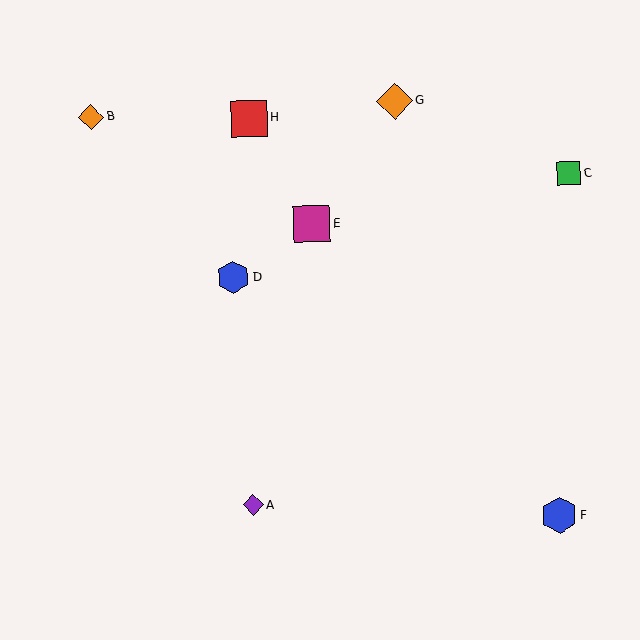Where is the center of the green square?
The center of the green square is at (568, 173).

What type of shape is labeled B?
Shape B is an orange diamond.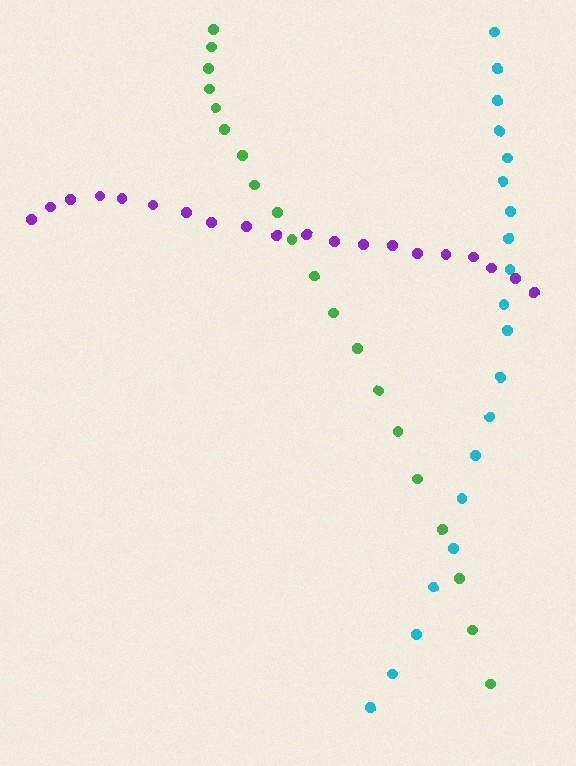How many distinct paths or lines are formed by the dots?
There are 3 distinct paths.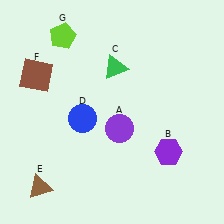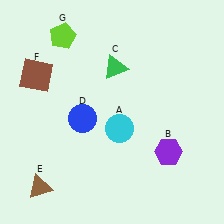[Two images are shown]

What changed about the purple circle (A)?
In Image 1, A is purple. In Image 2, it changed to cyan.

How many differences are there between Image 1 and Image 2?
There is 1 difference between the two images.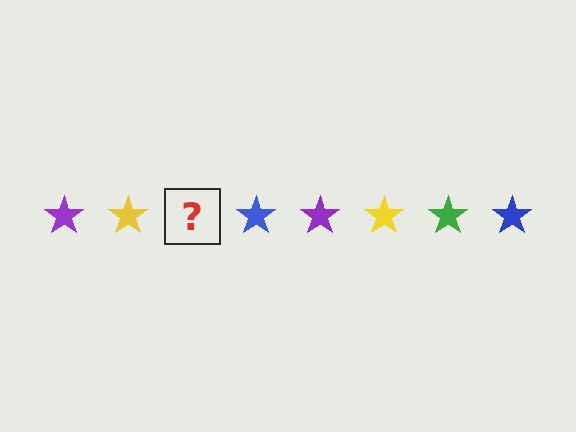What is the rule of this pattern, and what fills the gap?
The rule is that the pattern cycles through purple, yellow, green, blue stars. The gap should be filled with a green star.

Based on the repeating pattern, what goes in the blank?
The blank should be a green star.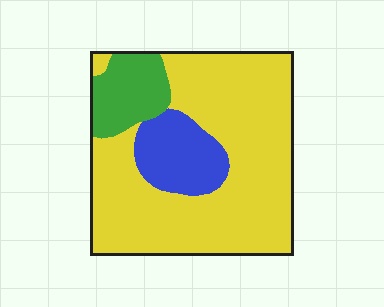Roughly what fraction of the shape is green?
Green covers about 15% of the shape.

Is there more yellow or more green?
Yellow.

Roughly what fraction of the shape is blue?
Blue takes up about one sixth (1/6) of the shape.